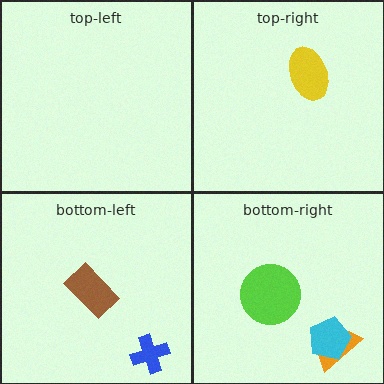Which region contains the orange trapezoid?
The bottom-right region.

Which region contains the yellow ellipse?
The top-right region.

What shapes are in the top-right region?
The yellow ellipse.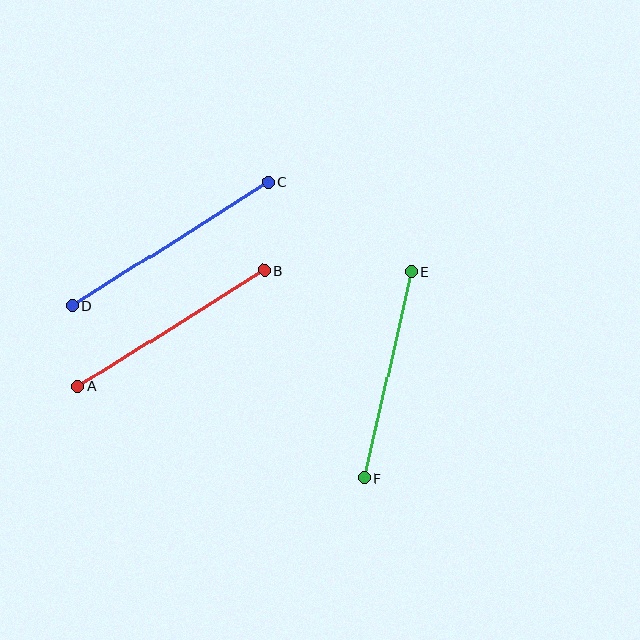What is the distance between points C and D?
The distance is approximately 232 pixels.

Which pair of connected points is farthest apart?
Points C and D are farthest apart.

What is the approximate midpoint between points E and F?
The midpoint is at approximately (388, 375) pixels.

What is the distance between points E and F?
The distance is approximately 212 pixels.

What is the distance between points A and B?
The distance is approximately 220 pixels.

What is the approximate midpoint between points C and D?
The midpoint is at approximately (170, 244) pixels.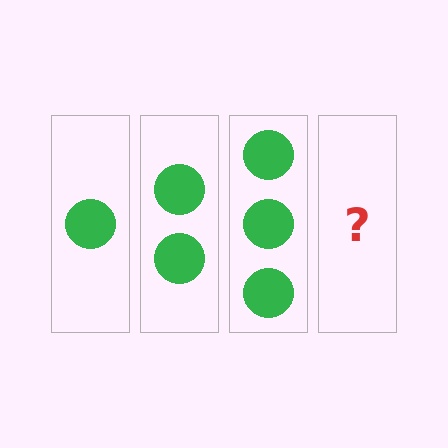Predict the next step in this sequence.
The next step is 4 circles.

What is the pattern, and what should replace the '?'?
The pattern is that each step adds one more circle. The '?' should be 4 circles.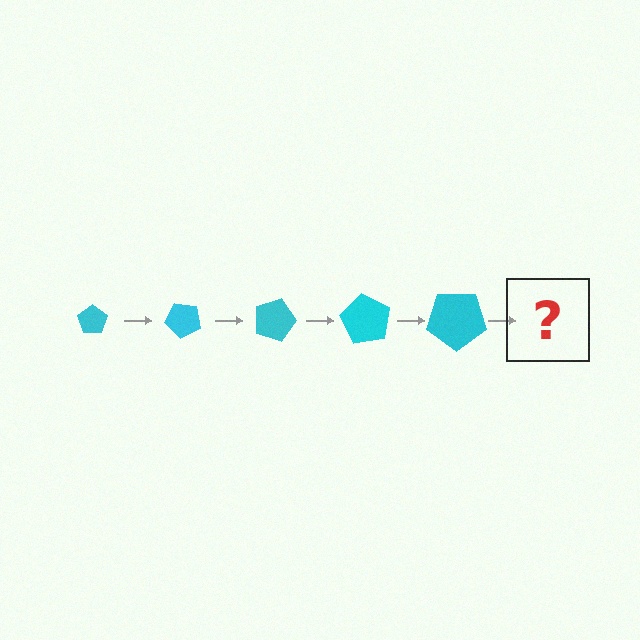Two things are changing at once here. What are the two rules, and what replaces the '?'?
The two rules are that the pentagon grows larger each step and it rotates 45 degrees each step. The '?' should be a pentagon, larger than the previous one and rotated 225 degrees from the start.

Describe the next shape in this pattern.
It should be a pentagon, larger than the previous one and rotated 225 degrees from the start.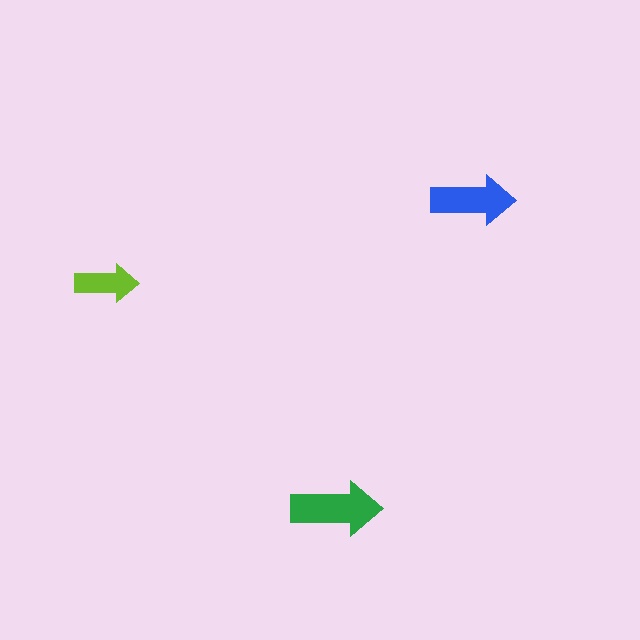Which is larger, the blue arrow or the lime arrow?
The blue one.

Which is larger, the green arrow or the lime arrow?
The green one.